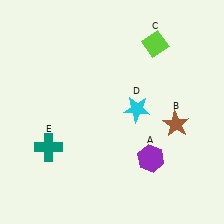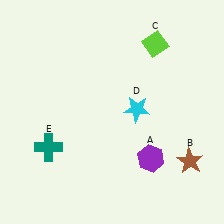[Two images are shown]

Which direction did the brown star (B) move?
The brown star (B) moved down.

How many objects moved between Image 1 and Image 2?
1 object moved between the two images.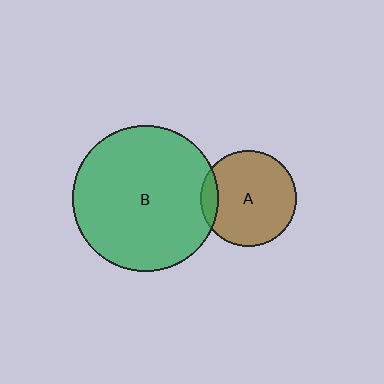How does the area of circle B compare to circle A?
Approximately 2.3 times.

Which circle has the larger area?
Circle B (green).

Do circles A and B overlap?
Yes.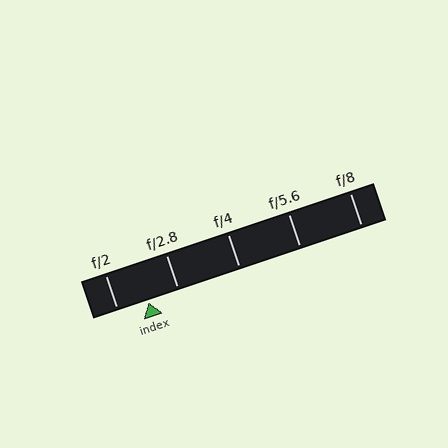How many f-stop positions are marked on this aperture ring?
There are 5 f-stop positions marked.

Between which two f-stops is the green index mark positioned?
The index mark is between f/2 and f/2.8.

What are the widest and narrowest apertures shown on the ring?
The widest aperture shown is f/2 and the narrowest is f/8.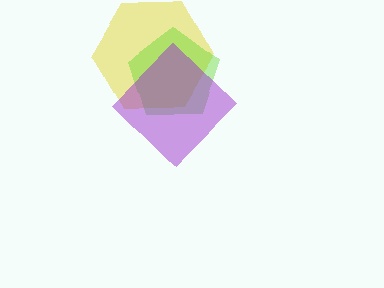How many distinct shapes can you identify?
There are 3 distinct shapes: a yellow hexagon, a lime pentagon, a purple diamond.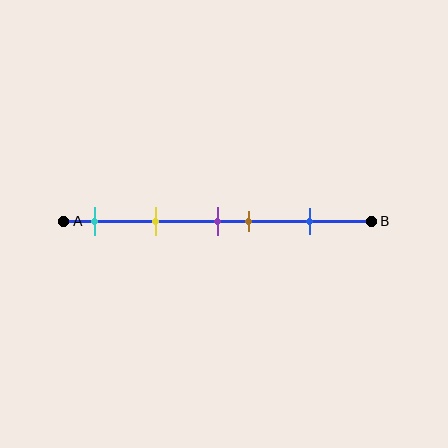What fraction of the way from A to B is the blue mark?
The blue mark is approximately 80% (0.8) of the way from A to B.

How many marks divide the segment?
There are 5 marks dividing the segment.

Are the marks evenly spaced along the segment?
No, the marks are not evenly spaced.